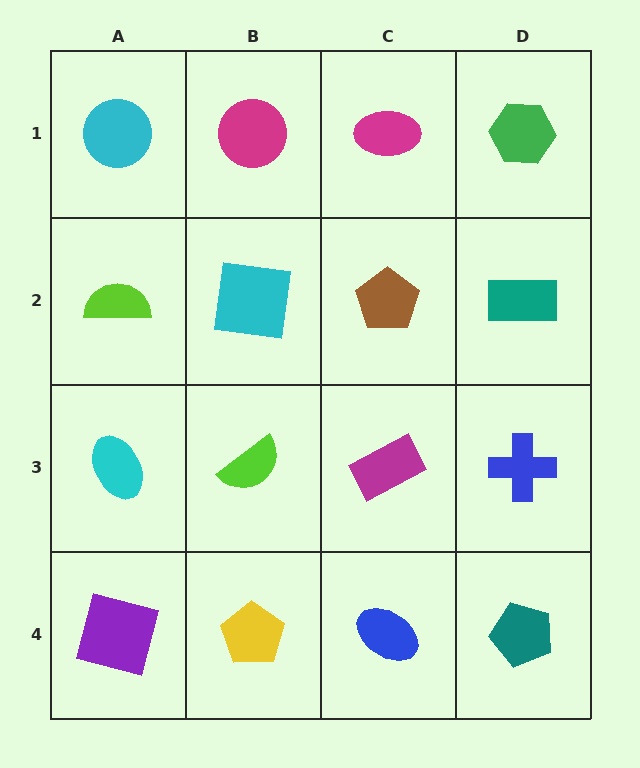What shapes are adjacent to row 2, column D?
A green hexagon (row 1, column D), a blue cross (row 3, column D), a brown pentagon (row 2, column C).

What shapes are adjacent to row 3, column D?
A teal rectangle (row 2, column D), a teal pentagon (row 4, column D), a magenta rectangle (row 3, column C).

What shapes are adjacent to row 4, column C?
A magenta rectangle (row 3, column C), a yellow pentagon (row 4, column B), a teal pentagon (row 4, column D).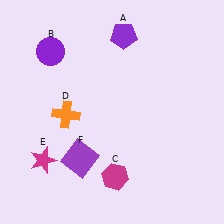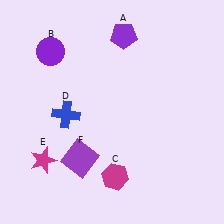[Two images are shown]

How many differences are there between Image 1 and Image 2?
There is 1 difference between the two images.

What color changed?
The cross (D) changed from orange in Image 1 to blue in Image 2.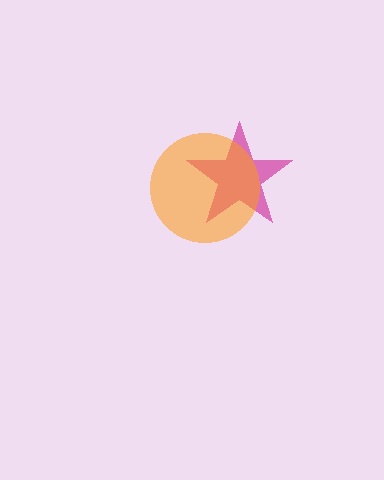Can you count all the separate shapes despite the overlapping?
Yes, there are 2 separate shapes.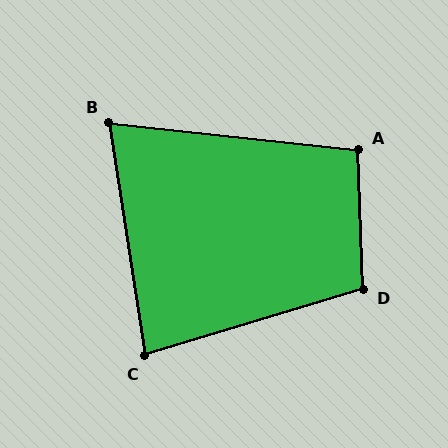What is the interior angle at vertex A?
Approximately 98 degrees (obtuse).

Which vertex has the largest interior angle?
D, at approximately 105 degrees.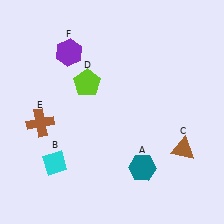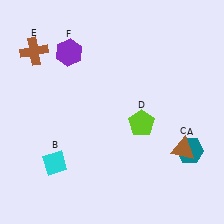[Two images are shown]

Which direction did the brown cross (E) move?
The brown cross (E) moved up.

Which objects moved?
The objects that moved are: the teal hexagon (A), the lime pentagon (D), the brown cross (E).